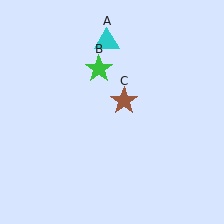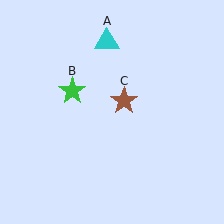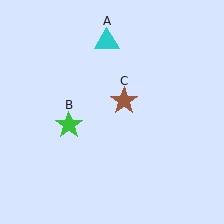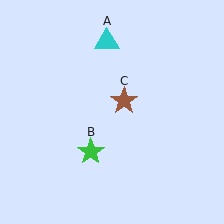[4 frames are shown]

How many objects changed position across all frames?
1 object changed position: green star (object B).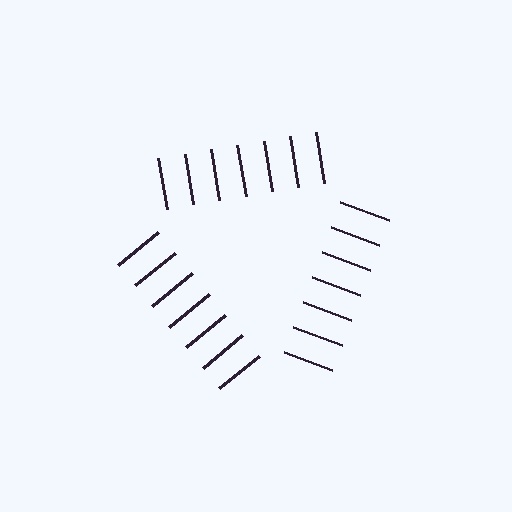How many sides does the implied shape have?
3 sides — the line-ends trace a triangle.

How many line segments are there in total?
21 — 7 along each of the 3 edges.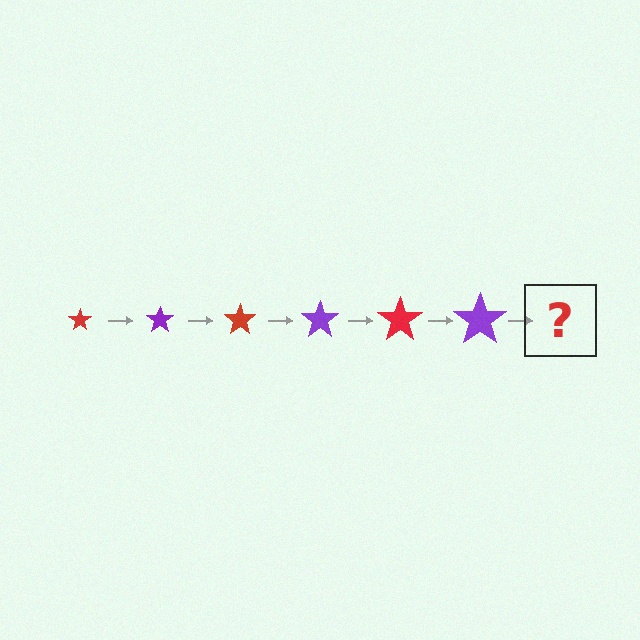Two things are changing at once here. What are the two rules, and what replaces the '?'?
The two rules are that the star grows larger each step and the color cycles through red and purple. The '?' should be a red star, larger than the previous one.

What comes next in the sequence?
The next element should be a red star, larger than the previous one.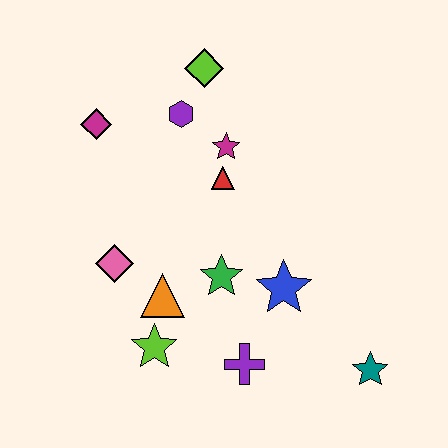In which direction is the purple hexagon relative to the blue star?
The purple hexagon is above the blue star.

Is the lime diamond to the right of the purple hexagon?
Yes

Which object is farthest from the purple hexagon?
The teal star is farthest from the purple hexagon.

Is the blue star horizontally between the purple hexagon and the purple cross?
No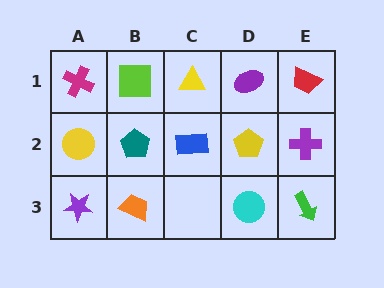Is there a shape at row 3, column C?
No, that cell is empty.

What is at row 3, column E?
A green arrow.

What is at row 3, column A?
A purple star.